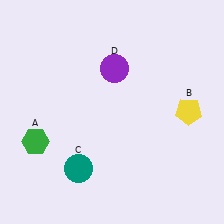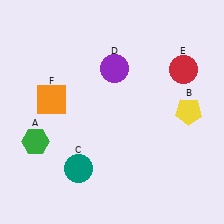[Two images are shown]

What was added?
A red circle (E), an orange square (F) were added in Image 2.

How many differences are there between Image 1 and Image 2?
There are 2 differences between the two images.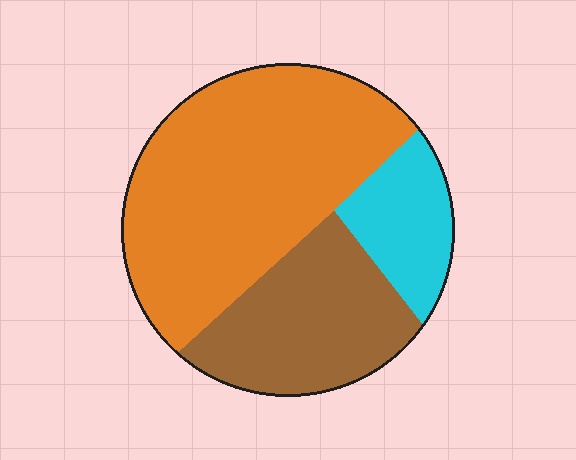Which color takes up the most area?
Orange, at roughly 55%.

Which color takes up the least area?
Cyan, at roughly 15%.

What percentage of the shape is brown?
Brown takes up about one quarter (1/4) of the shape.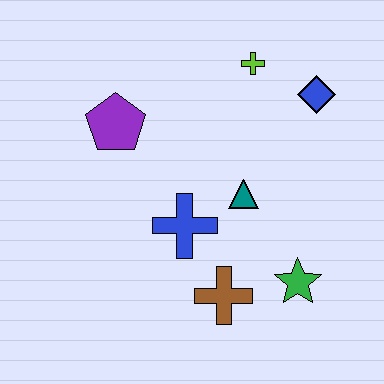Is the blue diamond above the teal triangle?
Yes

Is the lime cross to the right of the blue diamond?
No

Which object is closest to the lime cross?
The blue diamond is closest to the lime cross.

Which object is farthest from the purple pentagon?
The green star is farthest from the purple pentagon.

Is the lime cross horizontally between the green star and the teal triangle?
Yes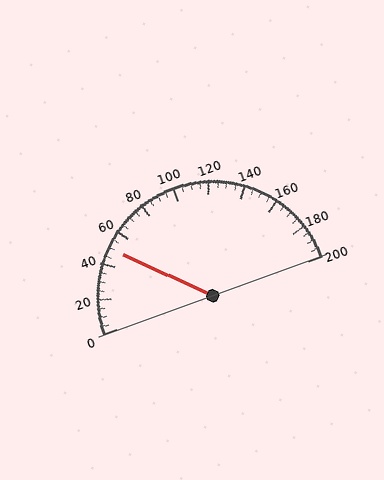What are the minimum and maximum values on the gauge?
The gauge ranges from 0 to 200.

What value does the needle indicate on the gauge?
The needle indicates approximately 50.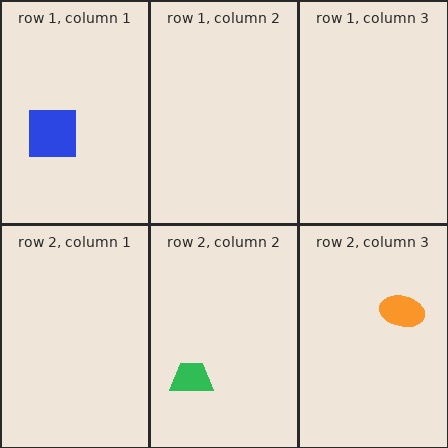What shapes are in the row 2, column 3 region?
The orange ellipse.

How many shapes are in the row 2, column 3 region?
1.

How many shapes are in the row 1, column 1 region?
1.